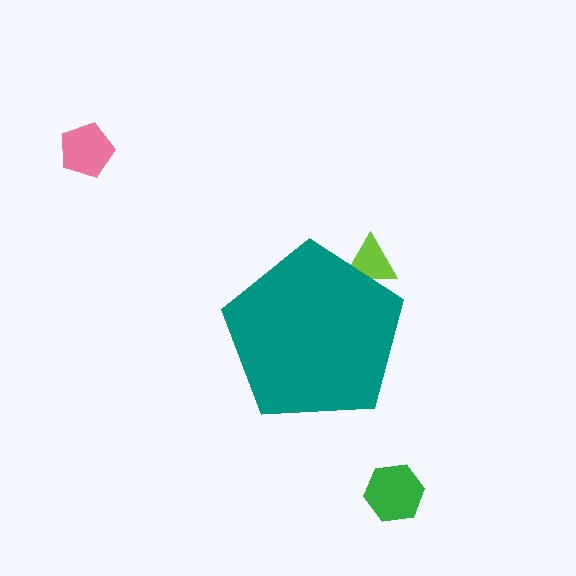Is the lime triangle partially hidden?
Yes, the lime triangle is partially hidden behind the teal pentagon.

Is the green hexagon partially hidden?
No, the green hexagon is fully visible.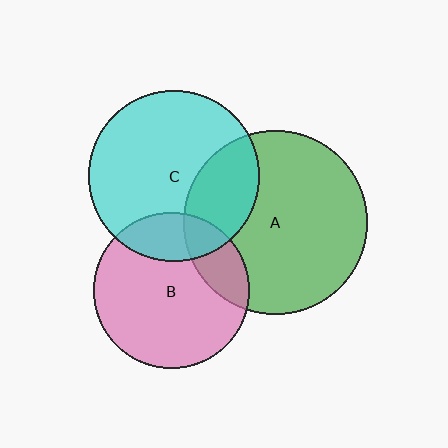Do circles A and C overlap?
Yes.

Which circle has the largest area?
Circle A (green).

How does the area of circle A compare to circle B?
Approximately 1.4 times.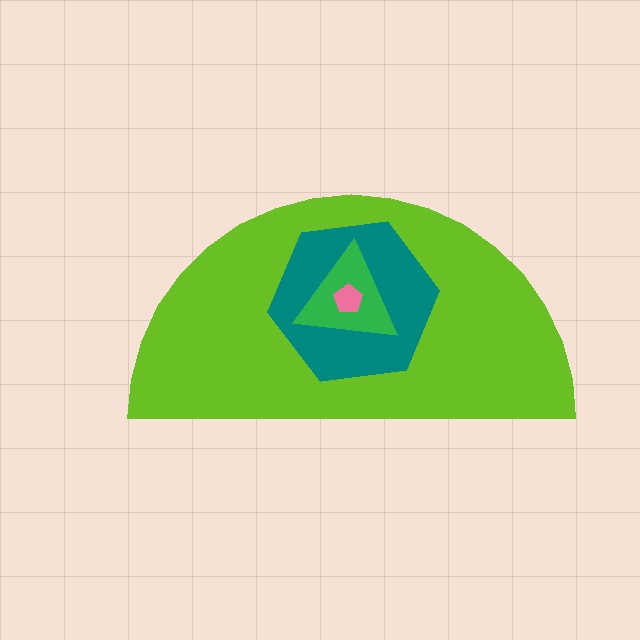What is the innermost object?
The pink pentagon.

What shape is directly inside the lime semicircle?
The teal hexagon.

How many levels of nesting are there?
4.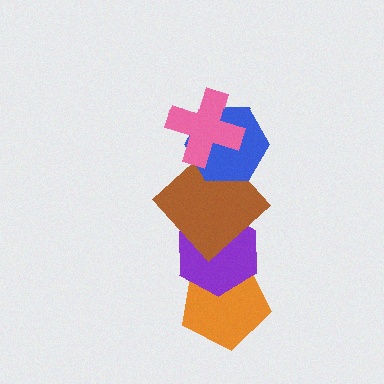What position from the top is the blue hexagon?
The blue hexagon is 2nd from the top.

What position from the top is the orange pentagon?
The orange pentagon is 5th from the top.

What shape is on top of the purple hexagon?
The brown diamond is on top of the purple hexagon.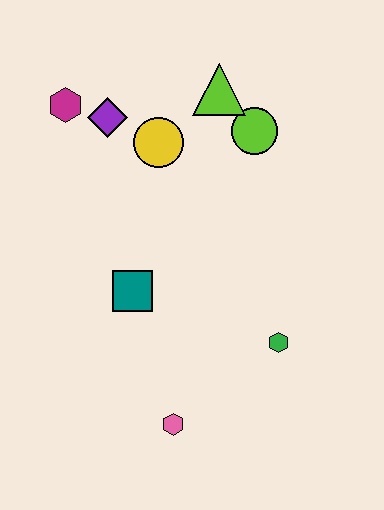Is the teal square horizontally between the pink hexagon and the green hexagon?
No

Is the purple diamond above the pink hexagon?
Yes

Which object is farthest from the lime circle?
The pink hexagon is farthest from the lime circle.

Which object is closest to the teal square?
The pink hexagon is closest to the teal square.